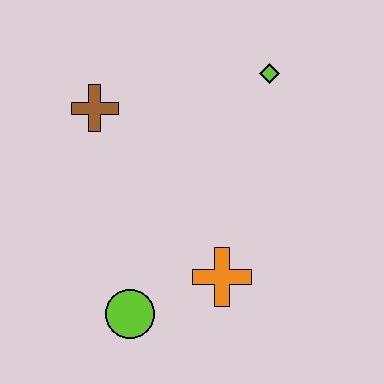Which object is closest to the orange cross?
The lime circle is closest to the orange cross.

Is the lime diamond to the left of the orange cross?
No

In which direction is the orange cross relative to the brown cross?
The orange cross is below the brown cross.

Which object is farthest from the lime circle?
The lime diamond is farthest from the lime circle.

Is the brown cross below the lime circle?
No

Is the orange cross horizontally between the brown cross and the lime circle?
No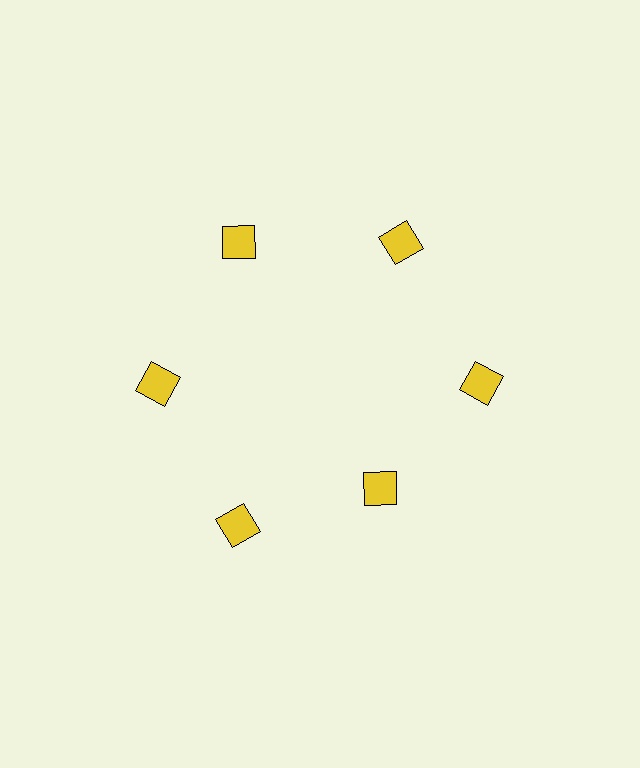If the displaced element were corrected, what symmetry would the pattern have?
It would have 6-fold rotational symmetry — the pattern would map onto itself every 60 degrees.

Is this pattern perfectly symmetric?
No. The 6 yellow squares are arranged in a ring, but one element near the 5 o'clock position is pulled inward toward the center, breaking the 6-fold rotational symmetry.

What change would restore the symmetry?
The symmetry would be restored by moving it outward, back onto the ring so that all 6 squares sit at equal angles and equal distance from the center.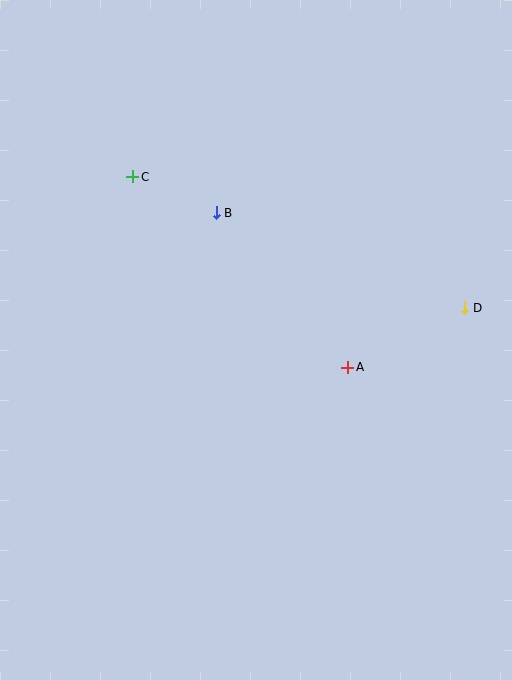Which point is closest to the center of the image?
Point A at (348, 367) is closest to the center.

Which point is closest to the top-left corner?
Point C is closest to the top-left corner.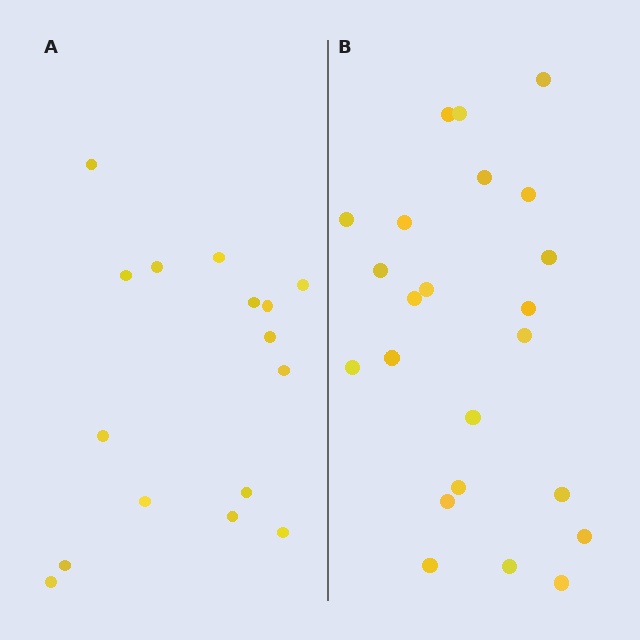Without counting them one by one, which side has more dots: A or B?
Region B (the right region) has more dots.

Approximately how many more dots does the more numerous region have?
Region B has roughly 8 or so more dots than region A.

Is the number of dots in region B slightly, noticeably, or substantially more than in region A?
Region B has noticeably more, but not dramatically so. The ratio is roughly 1.4 to 1.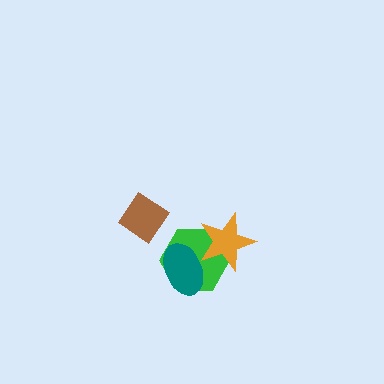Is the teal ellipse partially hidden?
Yes, it is partially covered by another shape.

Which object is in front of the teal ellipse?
The orange star is in front of the teal ellipse.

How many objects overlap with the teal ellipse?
2 objects overlap with the teal ellipse.